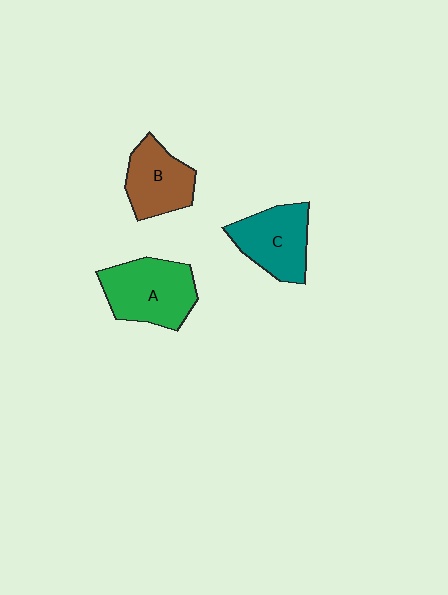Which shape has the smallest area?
Shape B (brown).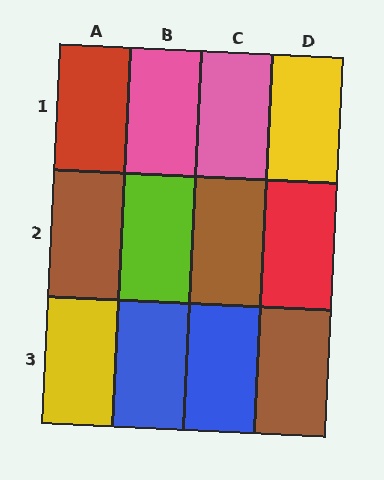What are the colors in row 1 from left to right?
Red, pink, pink, yellow.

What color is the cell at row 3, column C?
Blue.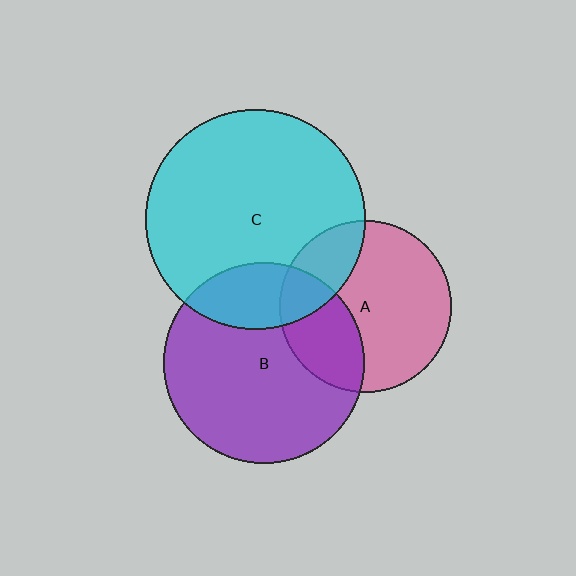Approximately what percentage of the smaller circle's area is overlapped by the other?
Approximately 30%.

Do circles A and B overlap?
Yes.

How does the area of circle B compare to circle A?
Approximately 1.4 times.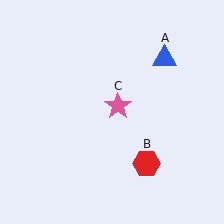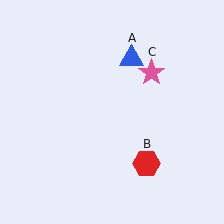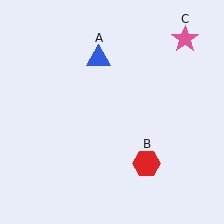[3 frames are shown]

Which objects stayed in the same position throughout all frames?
Red hexagon (object B) remained stationary.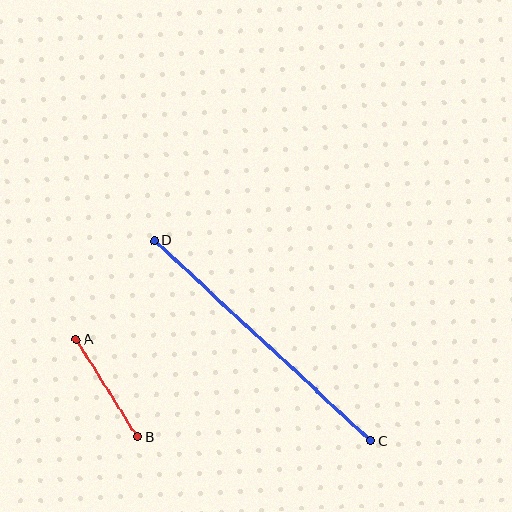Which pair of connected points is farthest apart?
Points C and D are farthest apart.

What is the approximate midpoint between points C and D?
The midpoint is at approximately (263, 341) pixels.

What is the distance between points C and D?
The distance is approximately 295 pixels.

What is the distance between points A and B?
The distance is approximately 115 pixels.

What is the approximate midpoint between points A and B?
The midpoint is at approximately (107, 389) pixels.